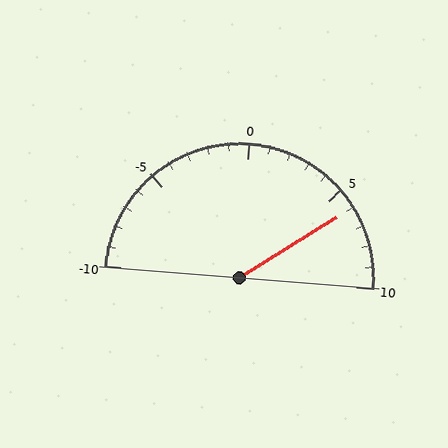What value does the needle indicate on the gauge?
The needle indicates approximately 6.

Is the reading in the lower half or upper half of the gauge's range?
The reading is in the upper half of the range (-10 to 10).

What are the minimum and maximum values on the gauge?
The gauge ranges from -10 to 10.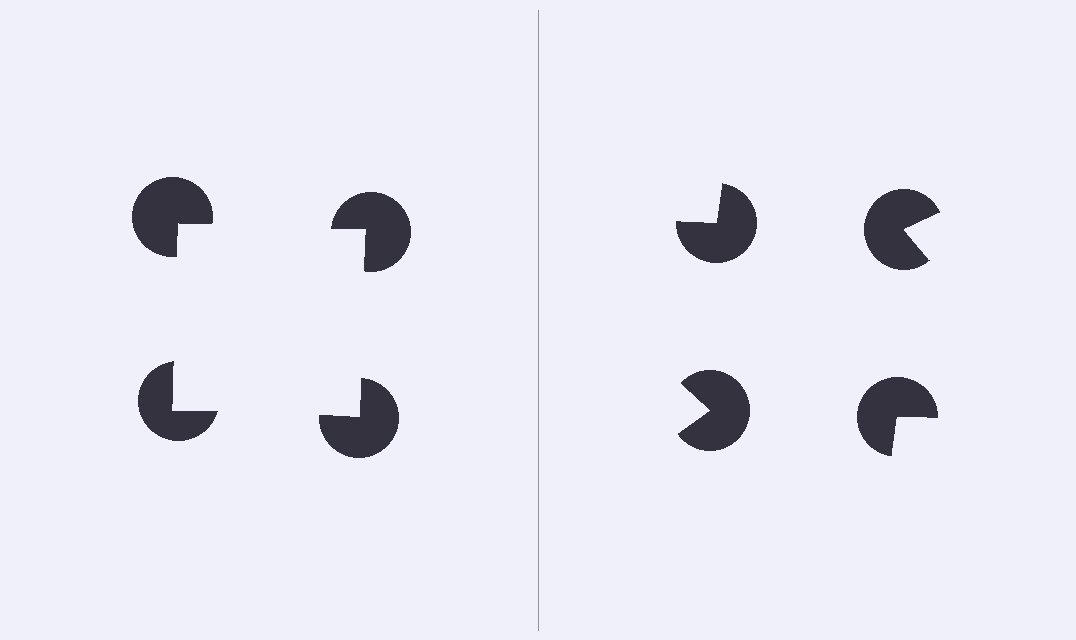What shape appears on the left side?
An illusory square.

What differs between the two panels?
The pac-man discs are positioned identically on both sides; only the wedge orientations differ. On the left they align to a square; on the right they are misaligned.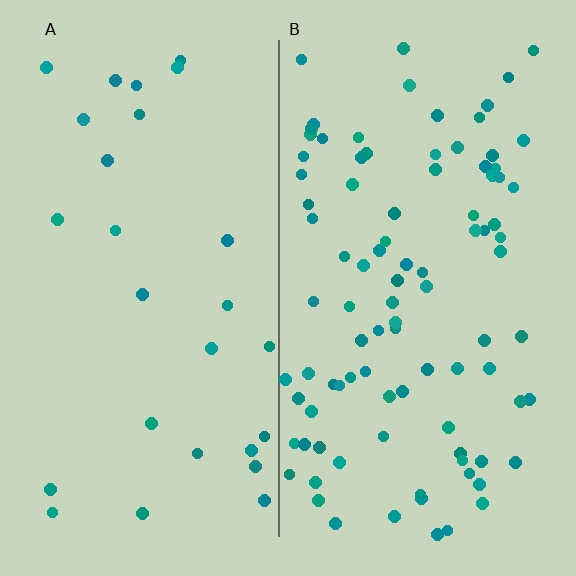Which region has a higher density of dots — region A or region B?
B (the right).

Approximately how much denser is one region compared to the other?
Approximately 3.5× — region B over region A.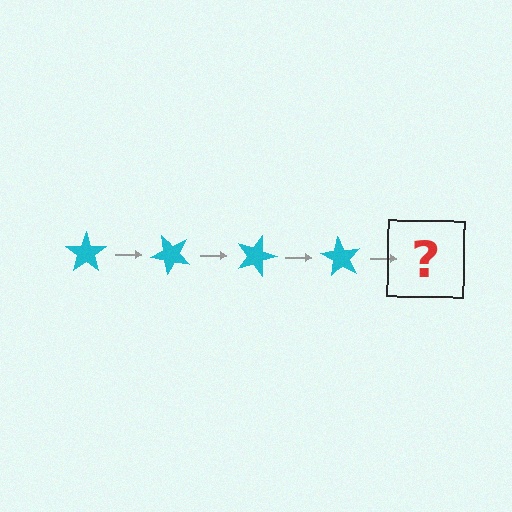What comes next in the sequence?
The next element should be a cyan star rotated 180 degrees.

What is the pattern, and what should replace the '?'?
The pattern is that the star rotates 45 degrees each step. The '?' should be a cyan star rotated 180 degrees.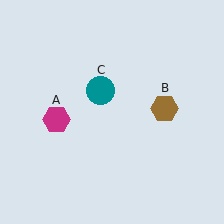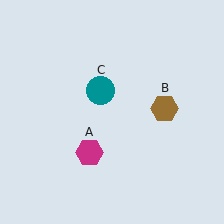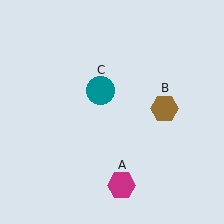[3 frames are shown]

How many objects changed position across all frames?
1 object changed position: magenta hexagon (object A).